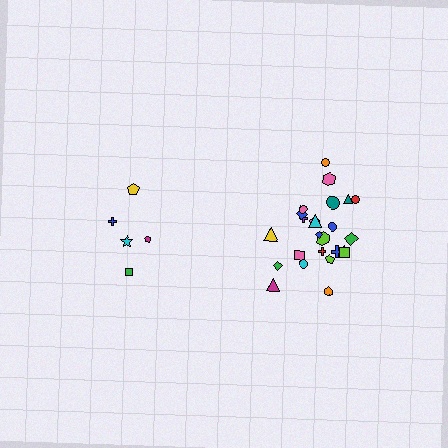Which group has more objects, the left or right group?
The right group.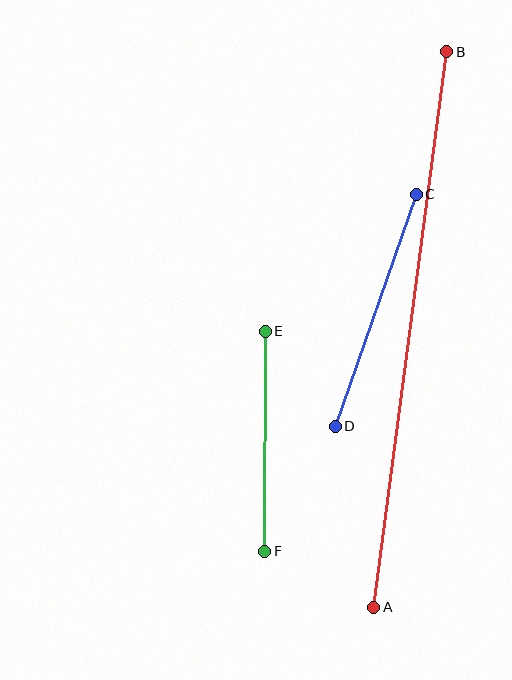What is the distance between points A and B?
The distance is approximately 560 pixels.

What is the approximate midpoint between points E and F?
The midpoint is at approximately (265, 441) pixels.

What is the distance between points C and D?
The distance is approximately 245 pixels.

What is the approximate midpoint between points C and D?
The midpoint is at approximately (376, 310) pixels.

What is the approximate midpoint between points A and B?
The midpoint is at approximately (410, 330) pixels.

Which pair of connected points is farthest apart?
Points A and B are farthest apart.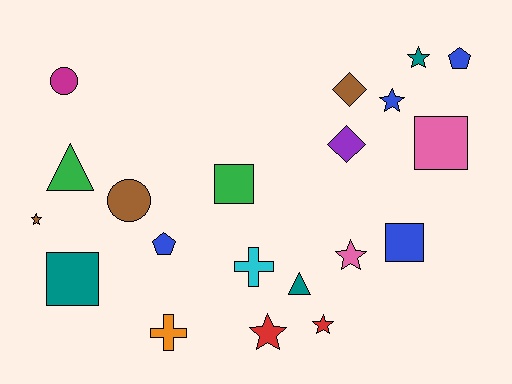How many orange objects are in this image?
There is 1 orange object.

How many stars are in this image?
There are 6 stars.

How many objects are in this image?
There are 20 objects.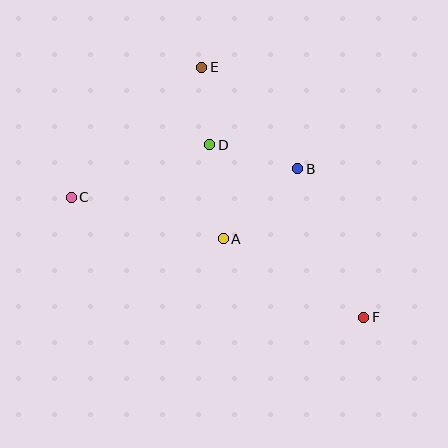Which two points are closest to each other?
Points D and E are closest to each other.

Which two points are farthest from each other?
Points C and F are farthest from each other.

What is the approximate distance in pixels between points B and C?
The distance between B and C is approximately 228 pixels.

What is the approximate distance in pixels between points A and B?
The distance between A and B is approximately 102 pixels.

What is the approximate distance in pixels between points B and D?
The distance between B and D is approximately 91 pixels.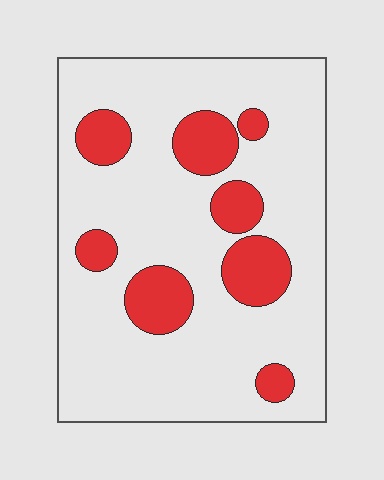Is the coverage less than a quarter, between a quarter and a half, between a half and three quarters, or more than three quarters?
Less than a quarter.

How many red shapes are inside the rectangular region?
8.